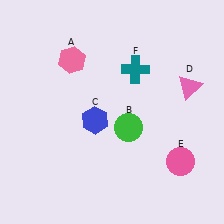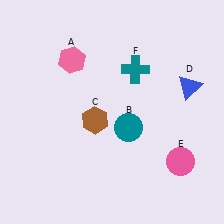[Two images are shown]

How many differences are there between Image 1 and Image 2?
There are 3 differences between the two images.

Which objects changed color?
B changed from green to teal. C changed from blue to brown. D changed from pink to blue.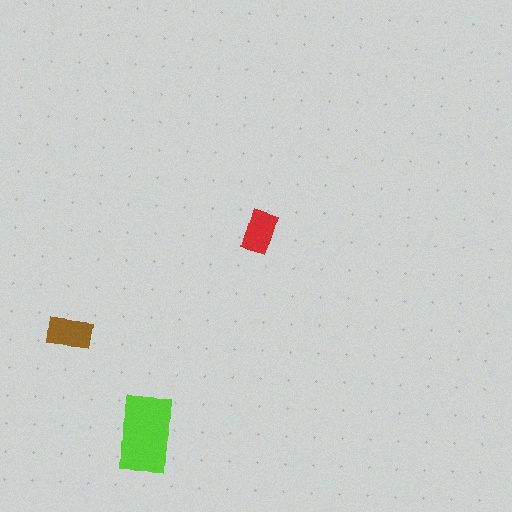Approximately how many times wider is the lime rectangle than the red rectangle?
About 2 times wider.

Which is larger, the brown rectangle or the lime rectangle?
The lime one.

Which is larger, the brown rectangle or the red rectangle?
The brown one.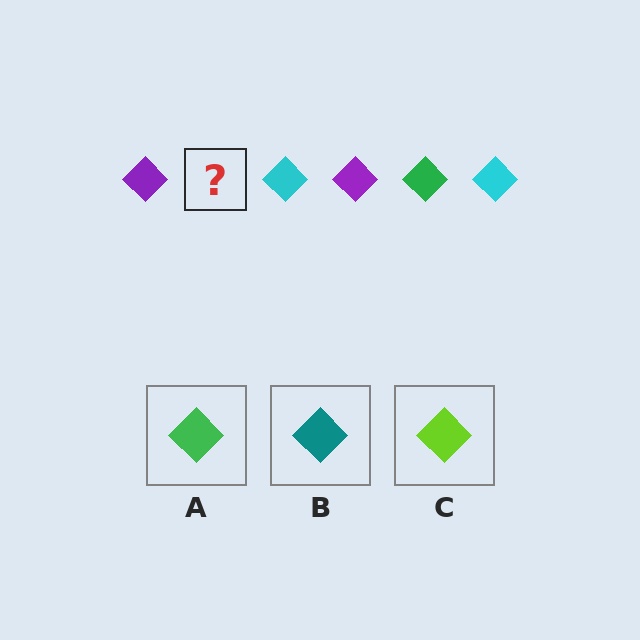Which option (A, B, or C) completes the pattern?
A.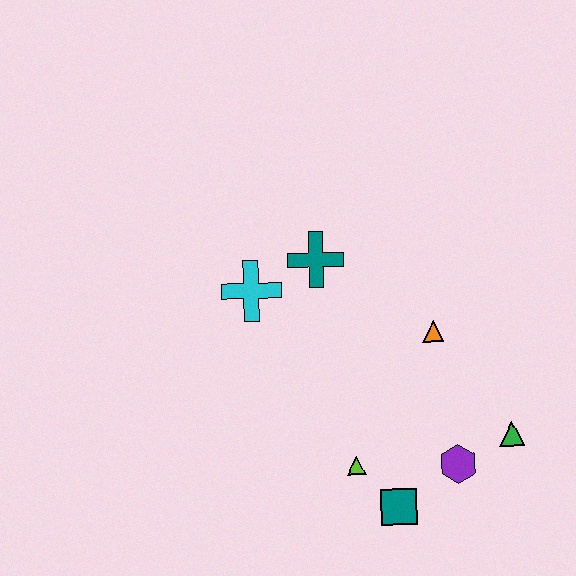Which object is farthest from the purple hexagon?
The cyan cross is farthest from the purple hexagon.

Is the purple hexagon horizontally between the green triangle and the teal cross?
Yes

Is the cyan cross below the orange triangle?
No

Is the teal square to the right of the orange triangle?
No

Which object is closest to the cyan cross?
The teal cross is closest to the cyan cross.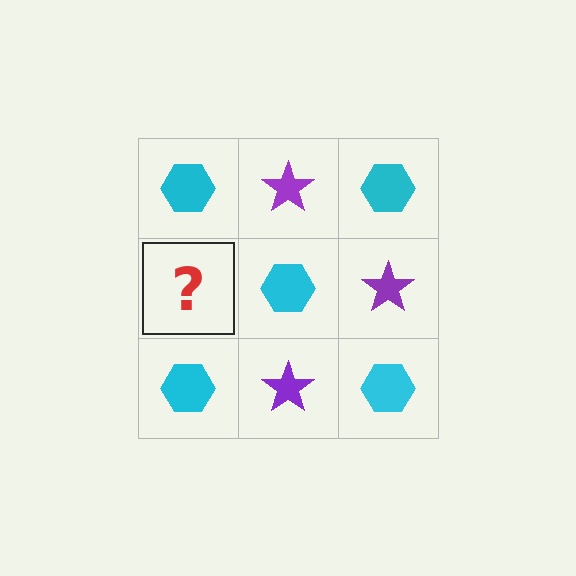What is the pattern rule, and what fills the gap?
The rule is that it alternates cyan hexagon and purple star in a checkerboard pattern. The gap should be filled with a purple star.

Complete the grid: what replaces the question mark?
The question mark should be replaced with a purple star.